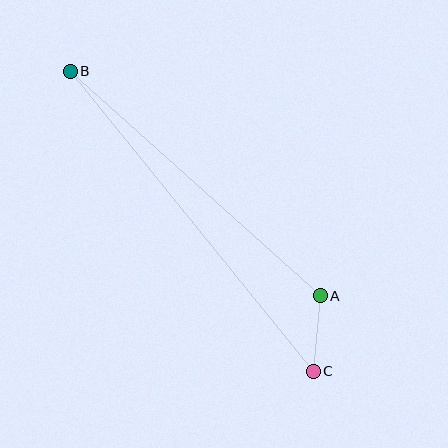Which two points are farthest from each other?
Points B and C are farthest from each other.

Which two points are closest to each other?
Points A and C are closest to each other.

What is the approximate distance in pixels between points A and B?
The distance between A and B is approximately 336 pixels.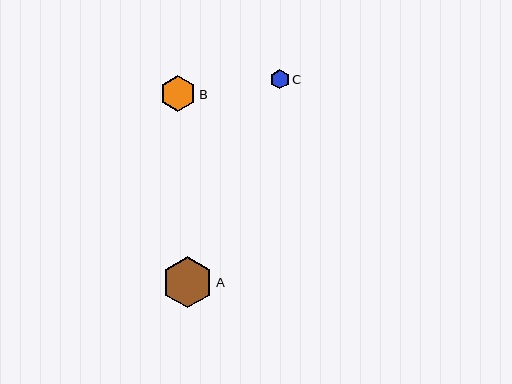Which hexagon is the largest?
Hexagon A is the largest with a size of approximately 51 pixels.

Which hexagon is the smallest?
Hexagon C is the smallest with a size of approximately 19 pixels.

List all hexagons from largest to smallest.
From largest to smallest: A, B, C.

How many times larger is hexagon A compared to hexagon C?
Hexagon A is approximately 2.7 times the size of hexagon C.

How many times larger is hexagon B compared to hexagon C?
Hexagon B is approximately 1.9 times the size of hexagon C.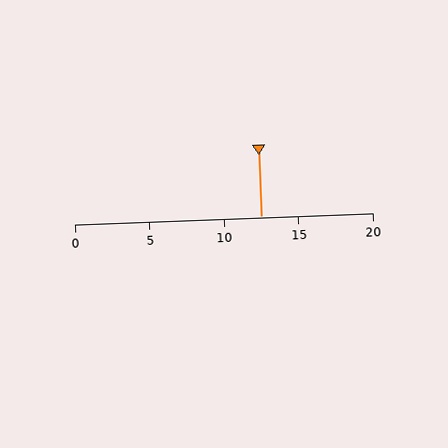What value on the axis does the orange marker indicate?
The marker indicates approximately 12.5.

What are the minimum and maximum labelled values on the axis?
The axis runs from 0 to 20.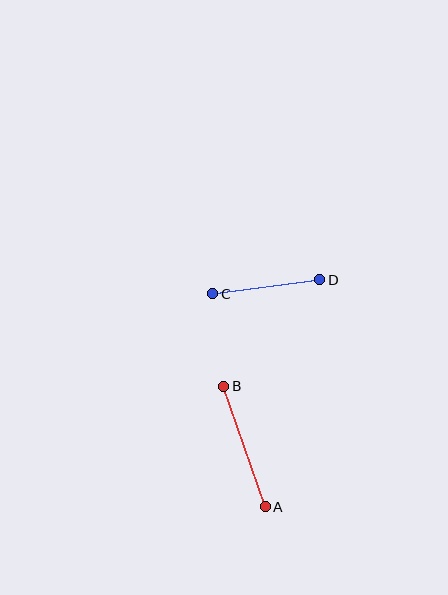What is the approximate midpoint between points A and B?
The midpoint is at approximately (244, 446) pixels.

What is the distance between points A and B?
The distance is approximately 127 pixels.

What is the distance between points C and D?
The distance is approximately 108 pixels.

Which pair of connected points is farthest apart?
Points A and B are farthest apart.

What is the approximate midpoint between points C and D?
The midpoint is at approximately (266, 287) pixels.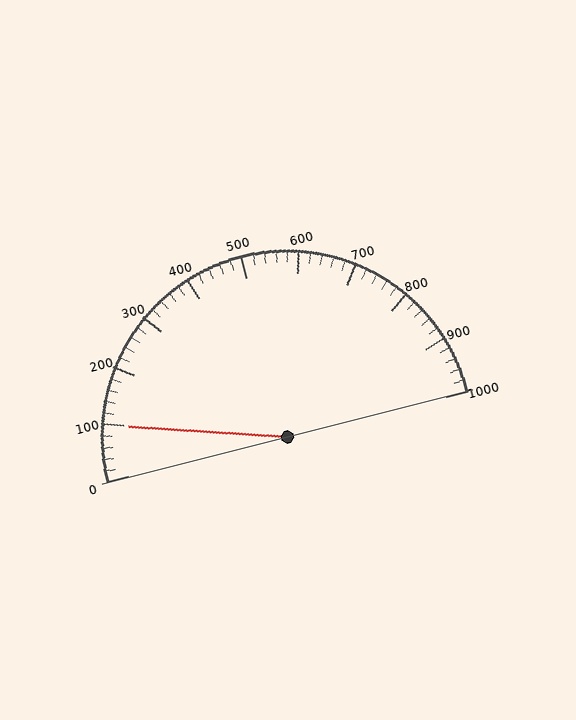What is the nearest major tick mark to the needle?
The nearest major tick mark is 100.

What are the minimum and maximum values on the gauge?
The gauge ranges from 0 to 1000.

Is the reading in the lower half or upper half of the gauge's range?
The reading is in the lower half of the range (0 to 1000).